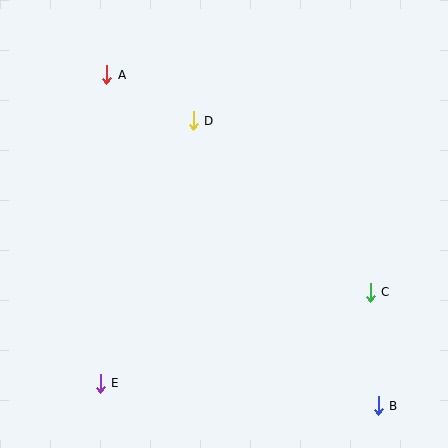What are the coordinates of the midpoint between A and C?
The midpoint between A and C is at (238, 183).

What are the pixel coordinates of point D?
Point D is at (193, 121).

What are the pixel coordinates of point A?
Point A is at (107, 75).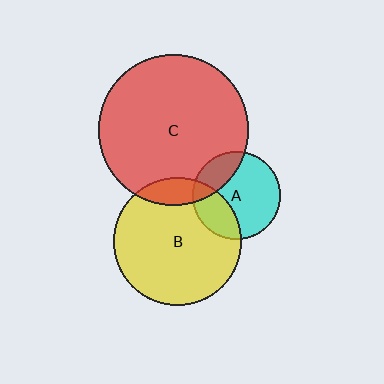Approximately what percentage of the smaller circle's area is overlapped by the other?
Approximately 30%.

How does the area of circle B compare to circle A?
Approximately 2.1 times.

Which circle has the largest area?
Circle C (red).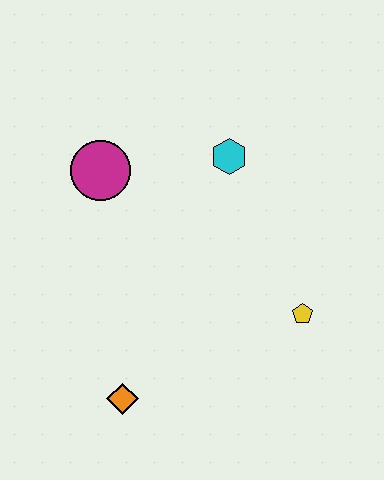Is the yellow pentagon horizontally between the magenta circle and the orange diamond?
No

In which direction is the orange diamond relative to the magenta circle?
The orange diamond is below the magenta circle.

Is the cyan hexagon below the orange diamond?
No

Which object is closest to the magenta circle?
The cyan hexagon is closest to the magenta circle.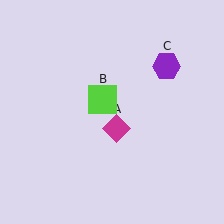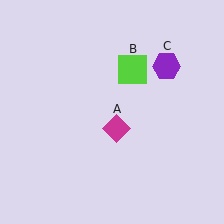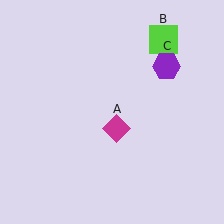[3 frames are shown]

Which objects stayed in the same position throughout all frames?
Magenta diamond (object A) and purple hexagon (object C) remained stationary.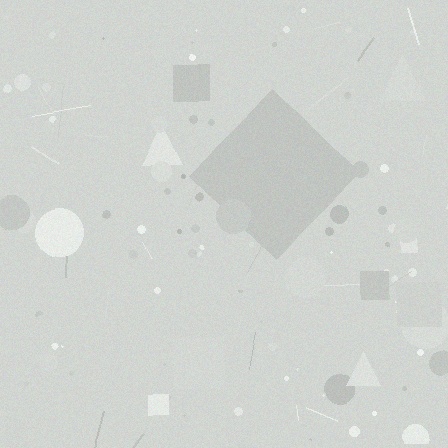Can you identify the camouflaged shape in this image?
The camouflaged shape is a diamond.